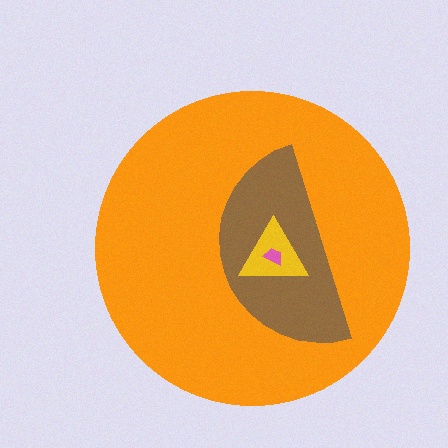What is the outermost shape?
The orange circle.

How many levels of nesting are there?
4.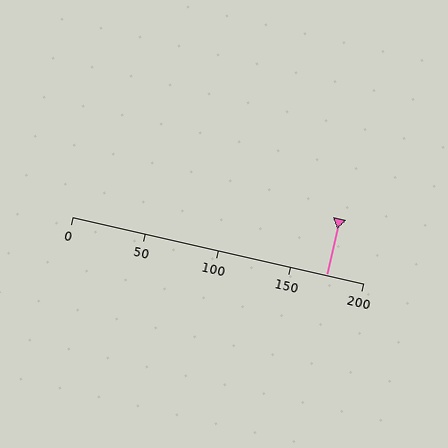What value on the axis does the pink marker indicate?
The marker indicates approximately 175.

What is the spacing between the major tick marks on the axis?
The major ticks are spaced 50 apart.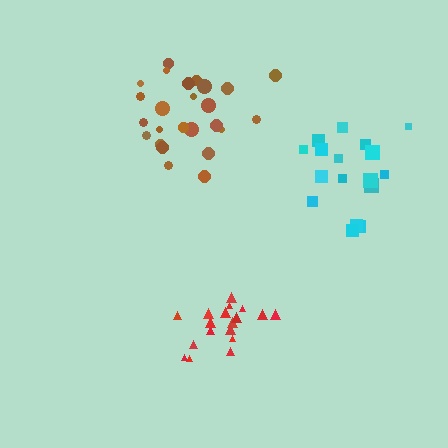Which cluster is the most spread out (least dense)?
Cyan.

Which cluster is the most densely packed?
Red.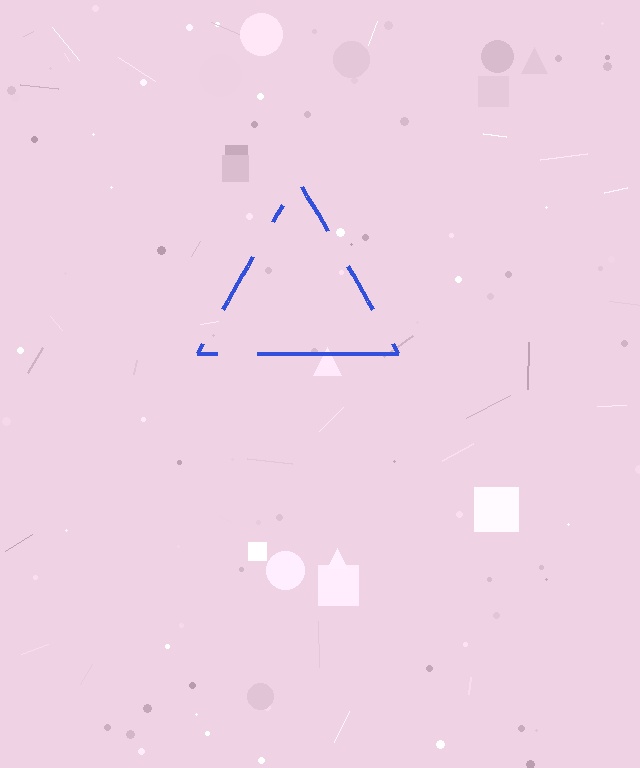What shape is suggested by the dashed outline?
The dashed outline suggests a triangle.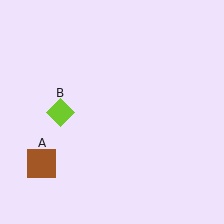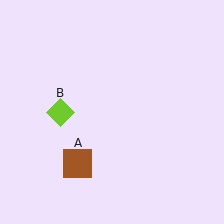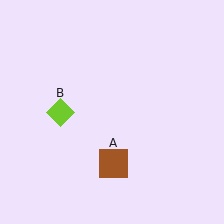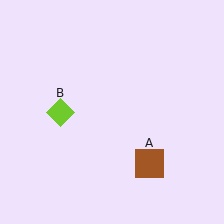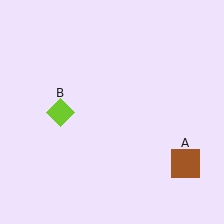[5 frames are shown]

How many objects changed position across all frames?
1 object changed position: brown square (object A).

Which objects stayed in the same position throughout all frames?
Lime diamond (object B) remained stationary.